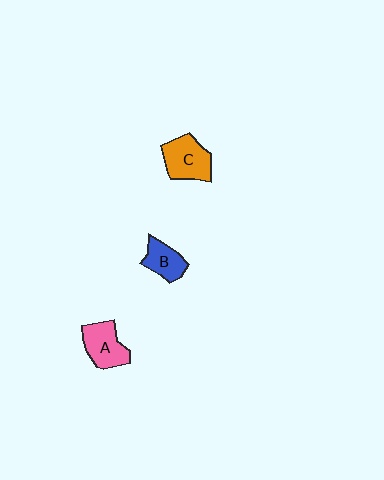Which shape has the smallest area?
Shape B (blue).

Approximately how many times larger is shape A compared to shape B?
Approximately 1.3 times.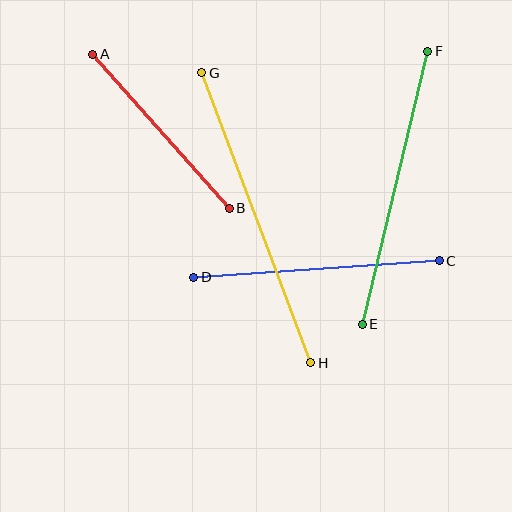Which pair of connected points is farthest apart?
Points G and H are farthest apart.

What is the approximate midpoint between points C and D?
The midpoint is at approximately (317, 269) pixels.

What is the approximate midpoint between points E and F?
The midpoint is at approximately (395, 188) pixels.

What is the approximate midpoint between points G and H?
The midpoint is at approximately (256, 218) pixels.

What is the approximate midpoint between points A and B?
The midpoint is at approximately (161, 131) pixels.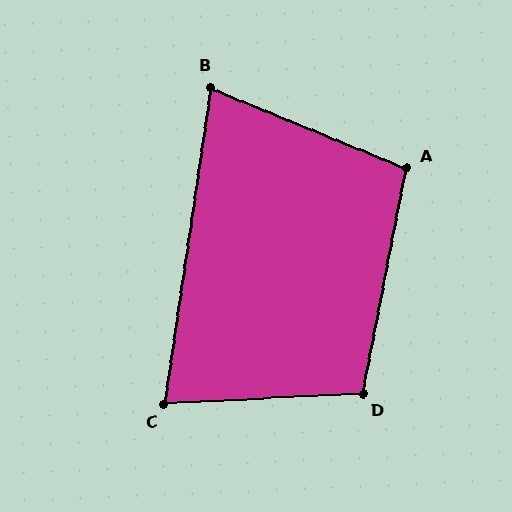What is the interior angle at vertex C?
Approximately 79 degrees (acute).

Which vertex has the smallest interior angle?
B, at approximately 76 degrees.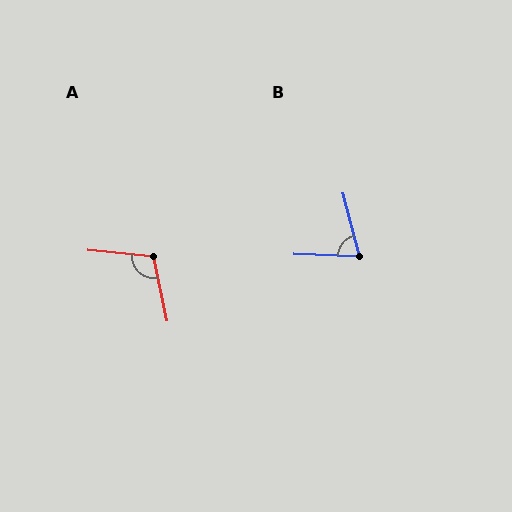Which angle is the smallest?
B, at approximately 73 degrees.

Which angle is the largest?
A, at approximately 108 degrees.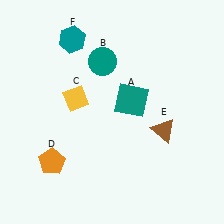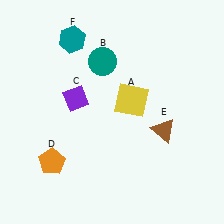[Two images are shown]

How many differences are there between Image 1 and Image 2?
There are 2 differences between the two images.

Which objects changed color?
A changed from teal to yellow. C changed from yellow to purple.